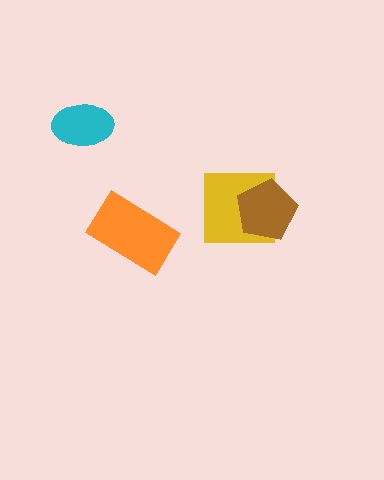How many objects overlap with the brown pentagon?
1 object overlaps with the brown pentagon.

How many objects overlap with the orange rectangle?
0 objects overlap with the orange rectangle.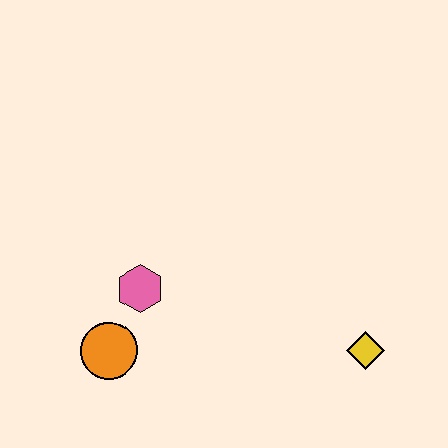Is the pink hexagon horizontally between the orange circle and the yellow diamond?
Yes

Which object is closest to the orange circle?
The pink hexagon is closest to the orange circle.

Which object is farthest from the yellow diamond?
The orange circle is farthest from the yellow diamond.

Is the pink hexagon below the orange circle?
No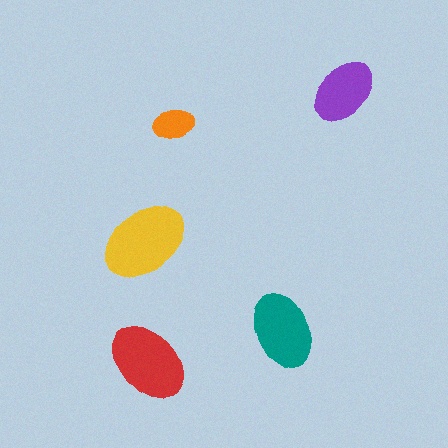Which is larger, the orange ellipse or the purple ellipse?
The purple one.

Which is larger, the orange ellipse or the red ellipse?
The red one.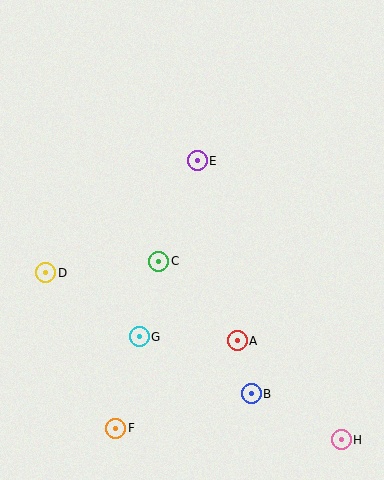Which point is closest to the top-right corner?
Point E is closest to the top-right corner.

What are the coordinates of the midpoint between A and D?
The midpoint between A and D is at (142, 307).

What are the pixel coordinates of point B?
Point B is at (251, 394).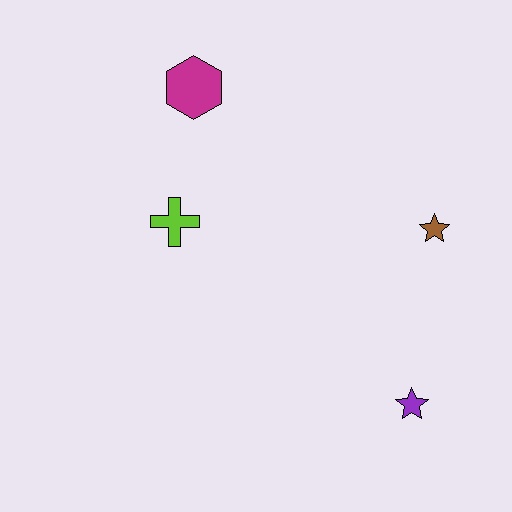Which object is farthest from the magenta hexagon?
The purple star is farthest from the magenta hexagon.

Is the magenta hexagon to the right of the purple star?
No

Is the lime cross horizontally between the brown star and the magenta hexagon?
No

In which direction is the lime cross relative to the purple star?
The lime cross is to the left of the purple star.